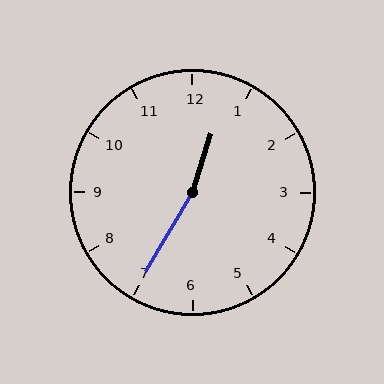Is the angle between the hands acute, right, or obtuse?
It is obtuse.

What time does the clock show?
12:35.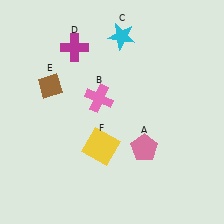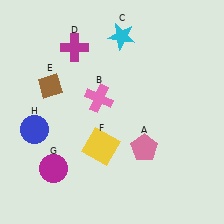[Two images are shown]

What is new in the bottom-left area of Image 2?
A blue circle (H) was added in the bottom-left area of Image 2.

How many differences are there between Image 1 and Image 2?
There are 2 differences between the two images.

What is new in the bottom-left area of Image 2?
A magenta circle (G) was added in the bottom-left area of Image 2.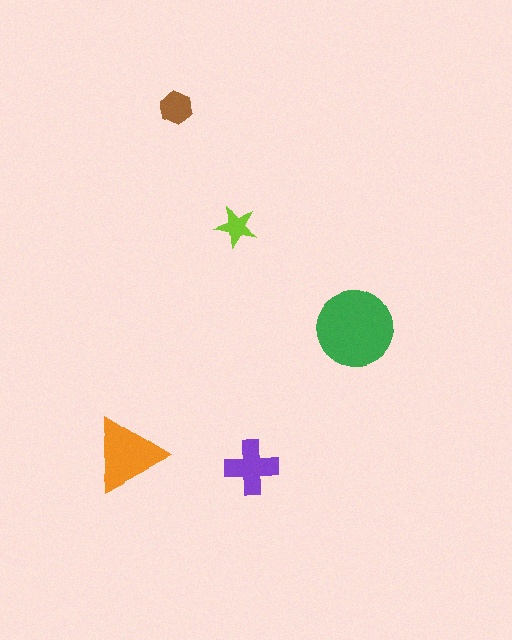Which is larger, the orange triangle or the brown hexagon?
The orange triangle.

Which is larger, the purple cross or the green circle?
The green circle.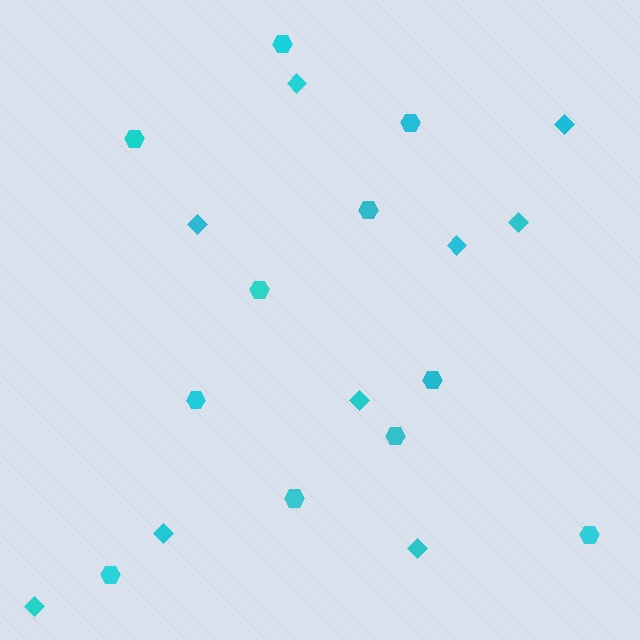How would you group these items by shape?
There are 2 groups: one group of diamonds (9) and one group of hexagons (11).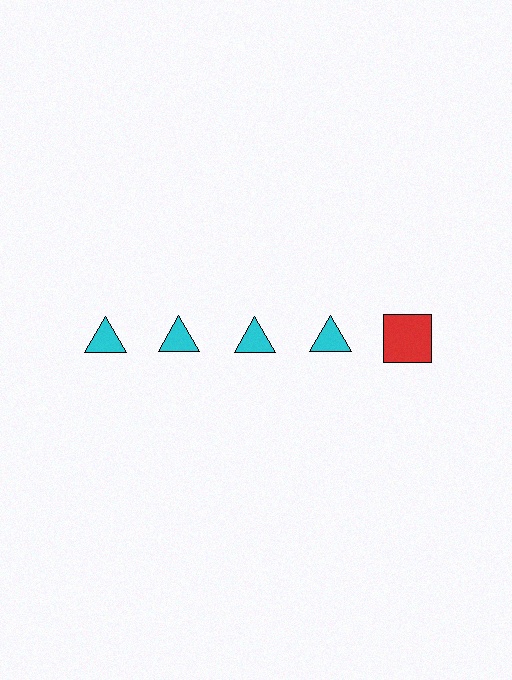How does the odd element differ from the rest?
It differs in both color (red instead of cyan) and shape (square instead of triangle).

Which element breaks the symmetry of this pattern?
The red square in the top row, rightmost column breaks the symmetry. All other shapes are cyan triangles.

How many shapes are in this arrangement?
There are 5 shapes arranged in a grid pattern.